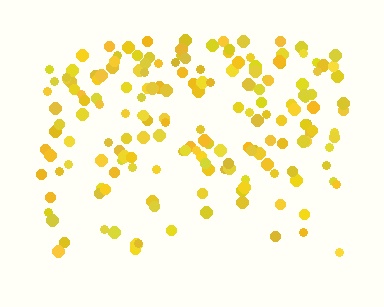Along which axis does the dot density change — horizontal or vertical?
Vertical.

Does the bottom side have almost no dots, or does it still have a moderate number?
Still a moderate number, just noticeably fewer than the top.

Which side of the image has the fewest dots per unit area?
The bottom.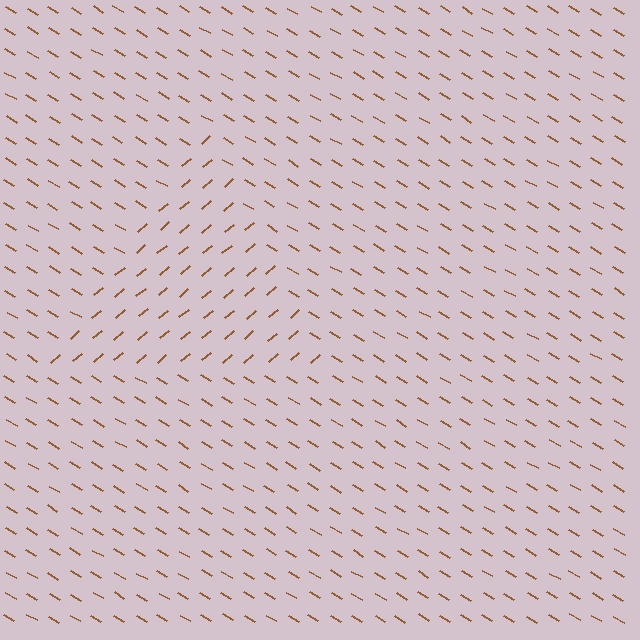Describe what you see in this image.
The image is filled with small brown line segments. A triangle region in the image has lines oriented differently from the surrounding lines, creating a visible texture boundary.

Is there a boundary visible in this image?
Yes, there is a texture boundary formed by a change in line orientation.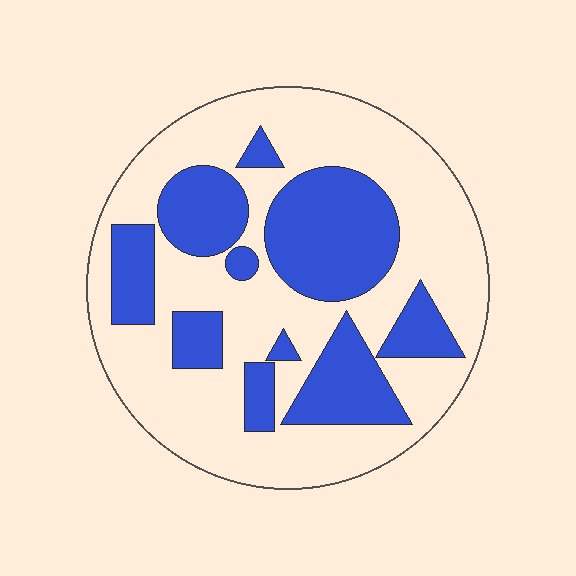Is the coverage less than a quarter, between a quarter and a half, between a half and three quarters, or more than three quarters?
Between a quarter and a half.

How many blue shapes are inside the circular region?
10.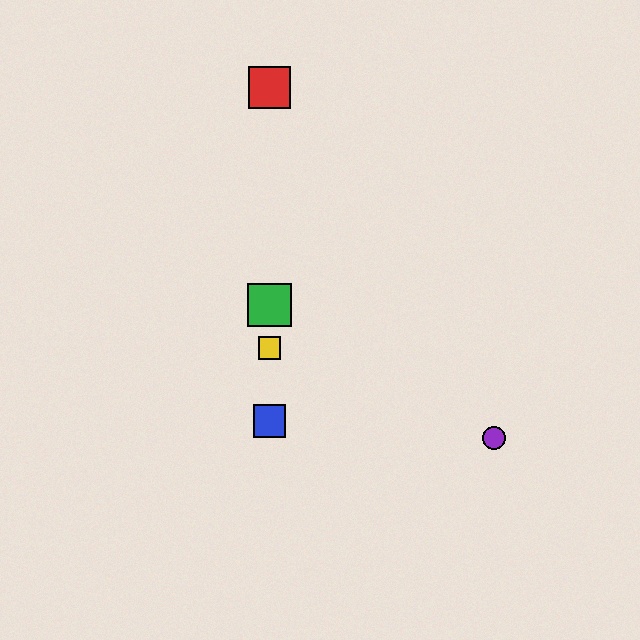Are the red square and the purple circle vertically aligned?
No, the red square is at x≈270 and the purple circle is at x≈494.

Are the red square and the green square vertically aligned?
Yes, both are at x≈270.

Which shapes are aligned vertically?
The red square, the blue square, the green square, the yellow square are aligned vertically.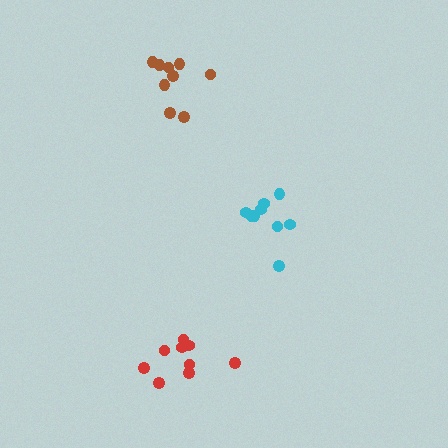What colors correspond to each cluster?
The clusters are colored: cyan, brown, red.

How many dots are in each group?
Group 1: 9 dots, Group 2: 9 dots, Group 3: 9 dots (27 total).